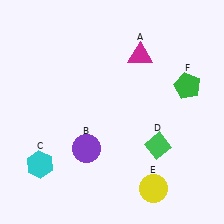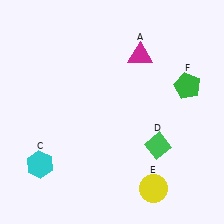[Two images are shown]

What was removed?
The purple circle (B) was removed in Image 2.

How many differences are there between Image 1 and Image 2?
There is 1 difference between the two images.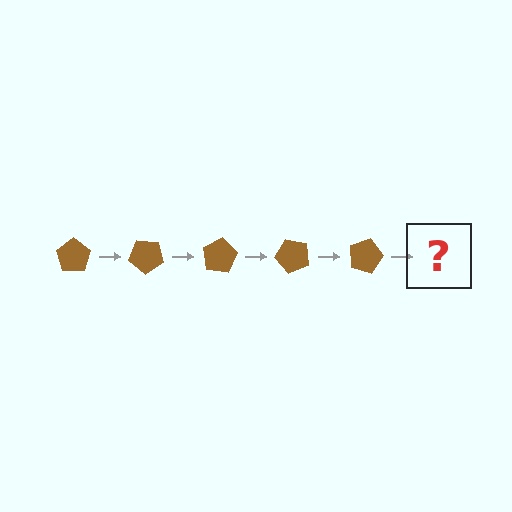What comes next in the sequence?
The next element should be a brown pentagon rotated 200 degrees.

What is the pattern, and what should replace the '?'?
The pattern is that the pentagon rotates 40 degrees each step. The '?' should be a brown pentagon rotated 200 degrees.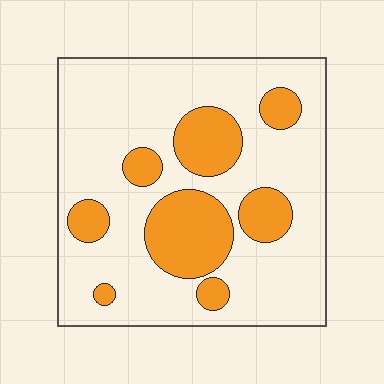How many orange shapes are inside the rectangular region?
8.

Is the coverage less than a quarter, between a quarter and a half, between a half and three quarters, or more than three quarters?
Less than a quarter.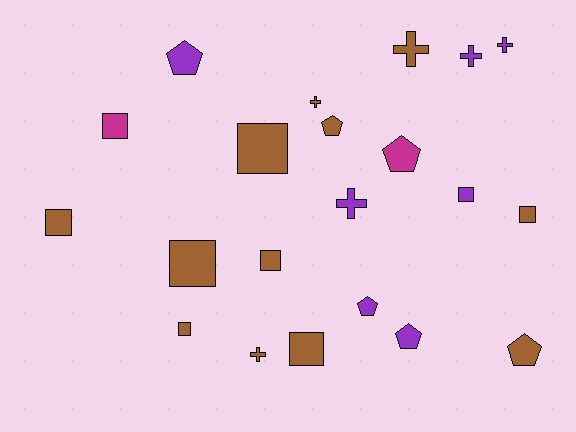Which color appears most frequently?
Brown, with 12 objects.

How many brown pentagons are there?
There are 2 brown pentagons.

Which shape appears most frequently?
Square, with 9 objects.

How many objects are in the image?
There are 21 objects.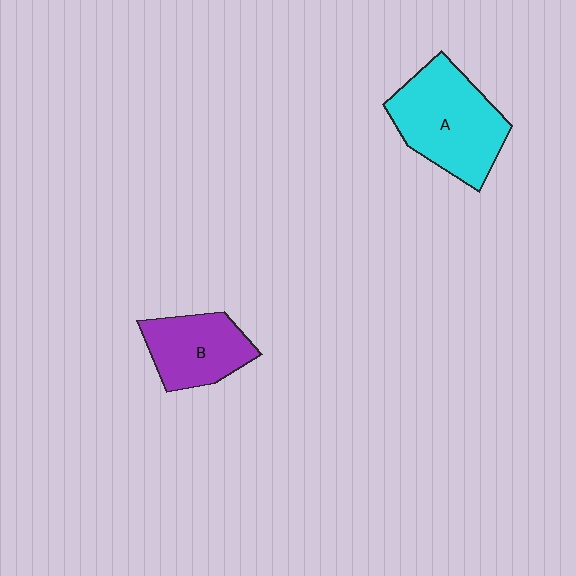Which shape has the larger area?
Shape A (cyan).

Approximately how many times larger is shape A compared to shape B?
Approximately 1.5 times.